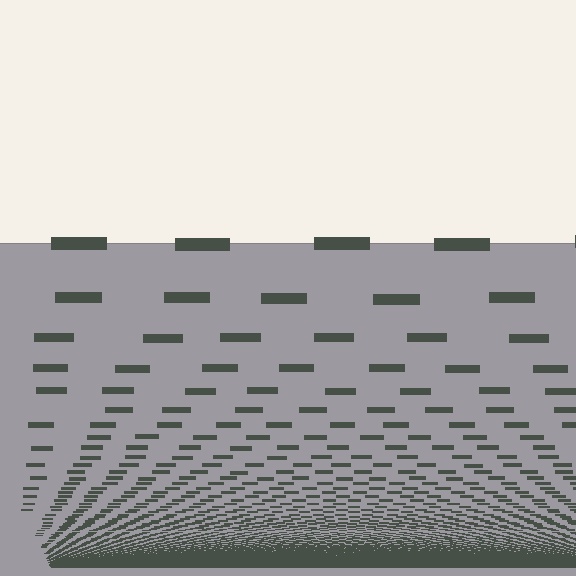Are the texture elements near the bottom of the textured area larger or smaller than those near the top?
Smaller. The gradient is inverted — elements near the bottom are smaller and denser.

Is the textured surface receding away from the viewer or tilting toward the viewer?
The surface appears to tilt toward the viewer. Texture elements get larger and sparser toward the top.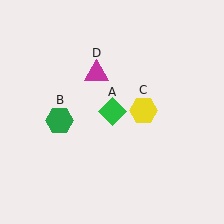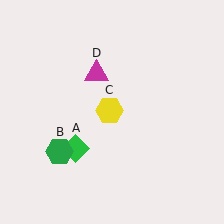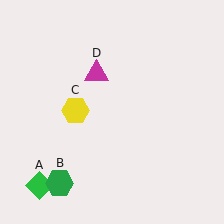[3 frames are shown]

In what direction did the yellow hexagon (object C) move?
The yellow hexagon (object C) moved left.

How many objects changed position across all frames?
3 objects changed position: green diamond (object A), green hexagon (object B), yellow hexagon (object C).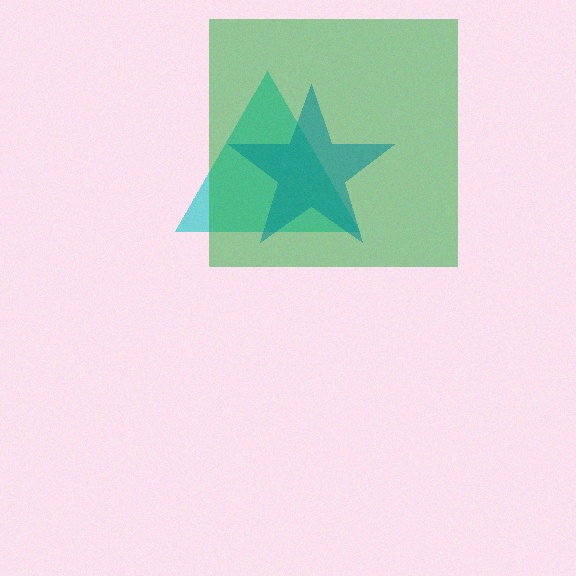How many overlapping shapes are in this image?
There are 3 overlapping shapes in the image.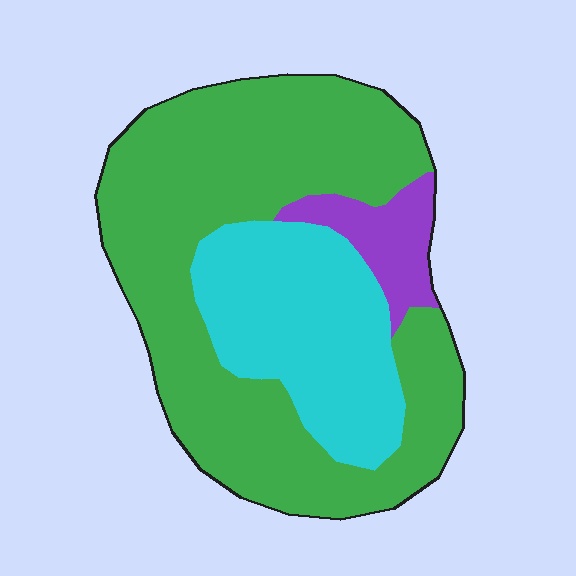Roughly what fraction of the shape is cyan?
Cyan takes up about one quarter (1/4) of the shape.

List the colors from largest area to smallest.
From largest to smallest: green, cyan, purple.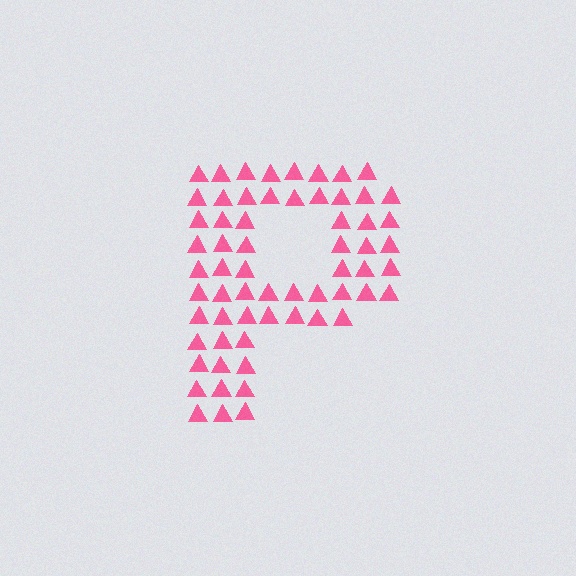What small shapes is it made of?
It is made of small triangles.